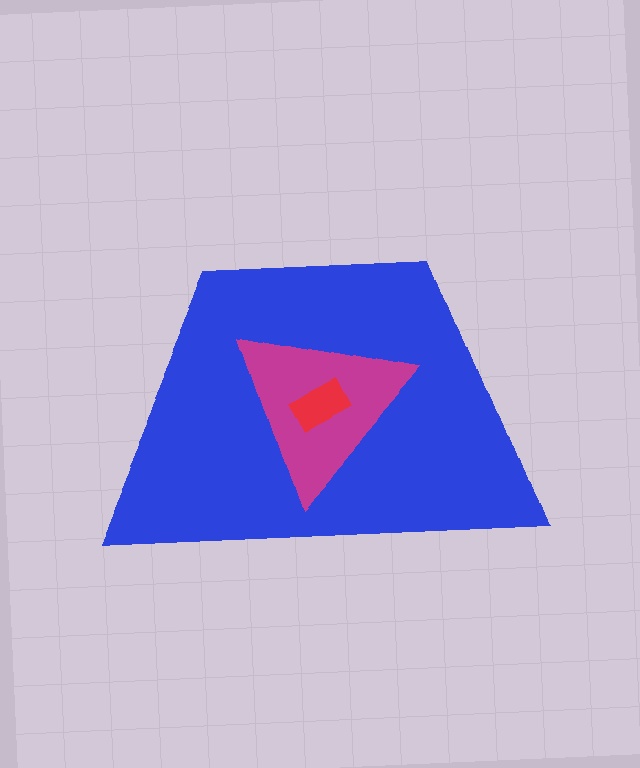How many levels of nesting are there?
3.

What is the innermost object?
The red rectangle.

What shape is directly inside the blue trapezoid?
The magenta triangle.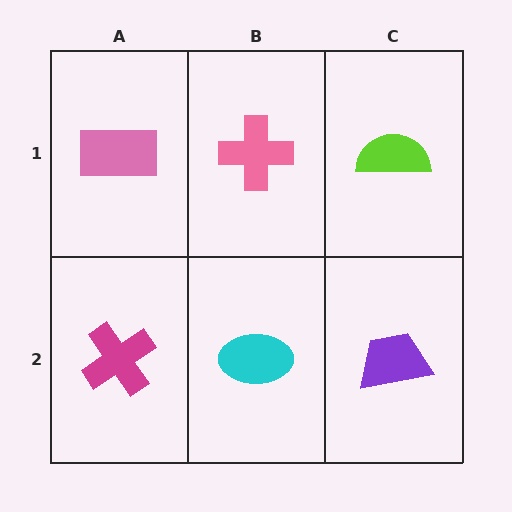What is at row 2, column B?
A cyan ellipse.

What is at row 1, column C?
A lime semicircle.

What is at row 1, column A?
A pink rectangle.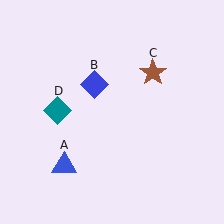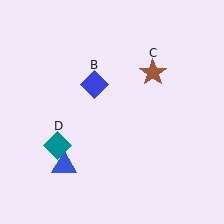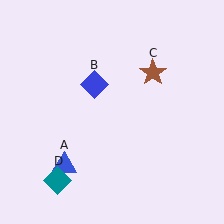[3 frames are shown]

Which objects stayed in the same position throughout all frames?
Blue triangle (object A) and blue diamond (object B) and brown star (object C) remained stationary.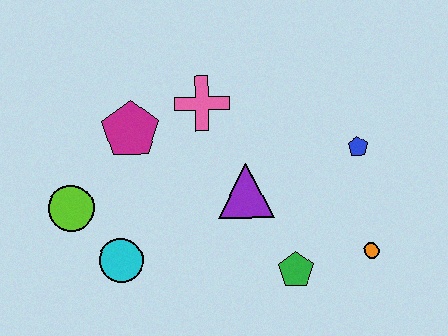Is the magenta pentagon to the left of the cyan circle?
No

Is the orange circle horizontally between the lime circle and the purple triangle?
No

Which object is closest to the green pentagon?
The orange circle is closest to the green pentagon.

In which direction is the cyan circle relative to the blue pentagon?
The cyan circle is to the left of the blue pentagon.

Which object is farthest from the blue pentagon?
The lime circle is farthest from the blue pentagon.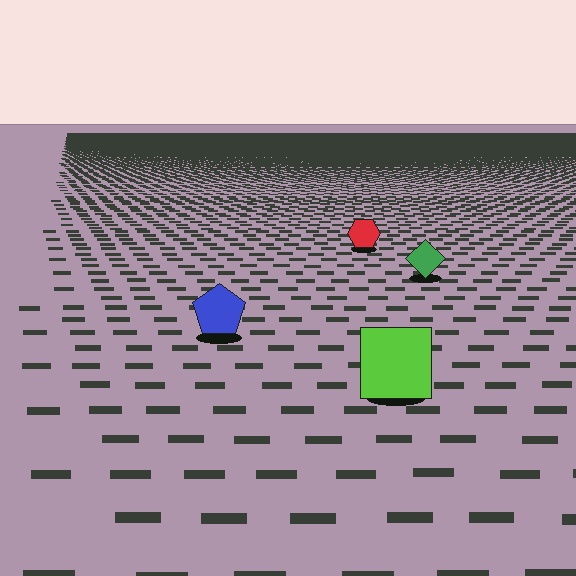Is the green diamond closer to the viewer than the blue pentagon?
No. The blue pentagon is closer — you can tell from the texture gradient: the ground texture is coarser near it.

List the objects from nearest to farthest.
From nearest to farthest: the lime square, the blue pentagon, the green diamond, the red hexagon.